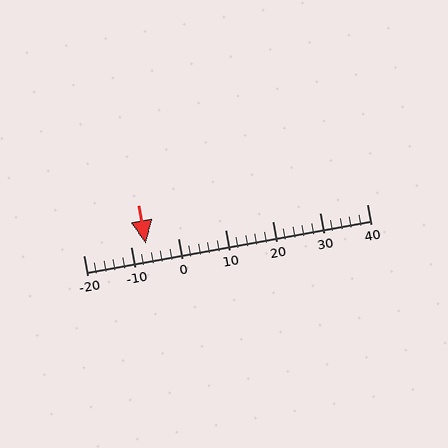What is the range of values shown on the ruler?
The ruler shows values from -20 to 40.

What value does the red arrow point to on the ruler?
The red arrow points to approximately -7.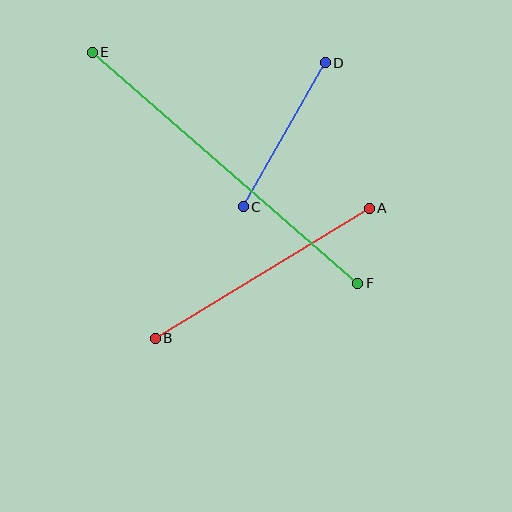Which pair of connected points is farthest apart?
Points E and F are farthest apart.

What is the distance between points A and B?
The distance is approximately 251 pixels.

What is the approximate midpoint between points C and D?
The midpoint is at approximately (284, 135) pixels.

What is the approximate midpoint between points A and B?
The midpoint is at approximately (262, 273) pixels.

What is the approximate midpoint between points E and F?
The midpoint is at approximately (225, 168) pixels.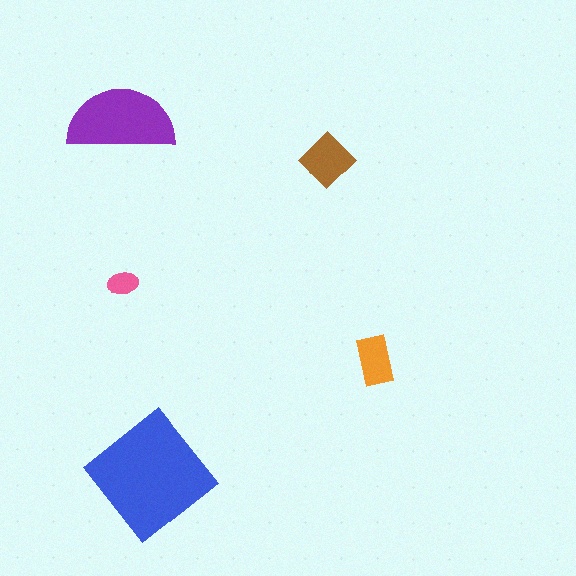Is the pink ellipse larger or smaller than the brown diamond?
Smaller.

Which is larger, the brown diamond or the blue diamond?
The blue diamond.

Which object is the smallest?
The pink ellipse.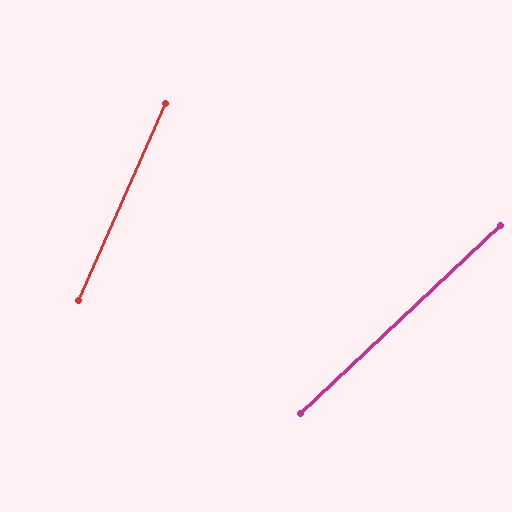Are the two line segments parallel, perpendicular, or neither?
Neither parallel nor perpendicular — they differ by about 23°.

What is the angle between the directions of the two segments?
Approximately 23 degrees.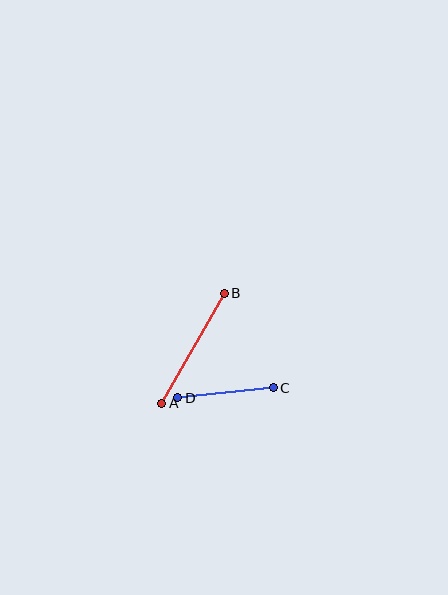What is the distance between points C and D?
The distance is approximately 96 pixels.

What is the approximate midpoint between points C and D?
The midpoint is at approximately (226, 393) pixels.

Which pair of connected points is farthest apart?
Points A and B are farthest apart.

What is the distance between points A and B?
The distance is approximately 127 pixels.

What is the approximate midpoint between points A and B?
The midpoint is at approximately (193, 348) pixels.